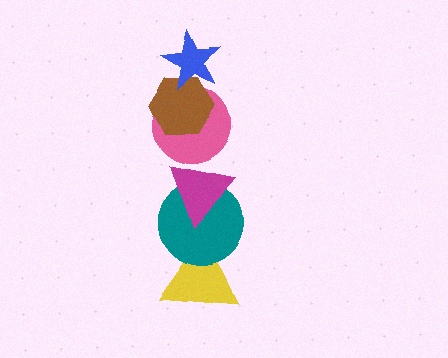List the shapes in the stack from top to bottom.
From top to bottom: the blue star, the brown hexagon, the pink circle, the magenta triangle, the teal circle, the yellow triangle.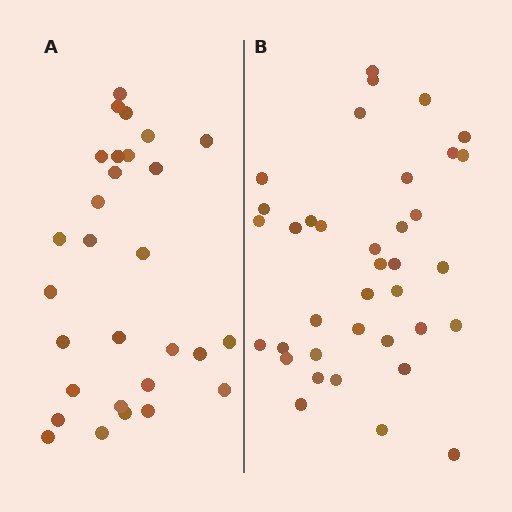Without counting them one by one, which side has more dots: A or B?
Region B (the right region) has more dots.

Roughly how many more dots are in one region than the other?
Region B has roughly 8 or so more dots than region A.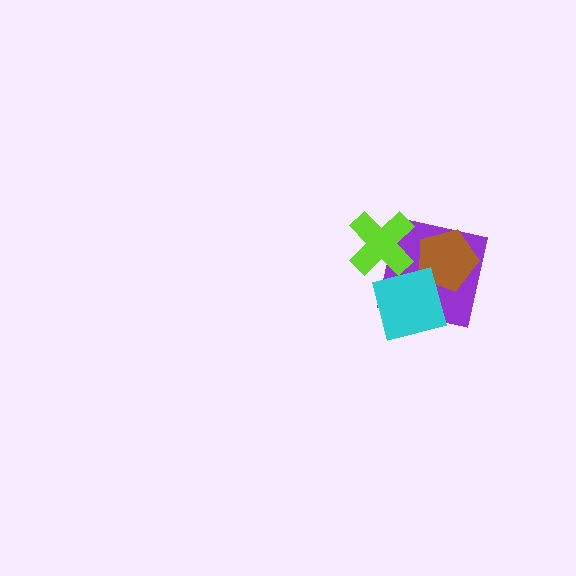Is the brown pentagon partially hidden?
Yes, it is partially covered by another shape.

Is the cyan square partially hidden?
No, no other shape covers it.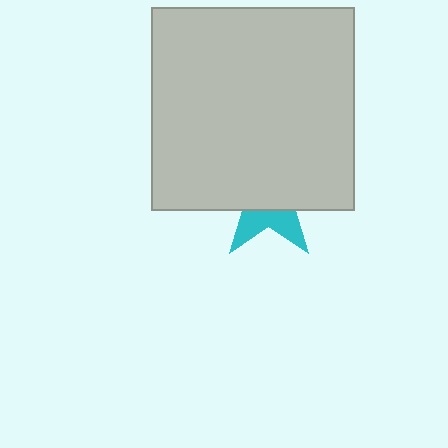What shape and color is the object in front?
The object in front is a light gray square.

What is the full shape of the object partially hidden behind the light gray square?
The partially hidden object is a cyan star.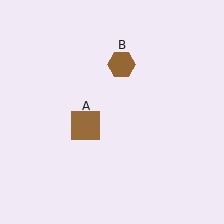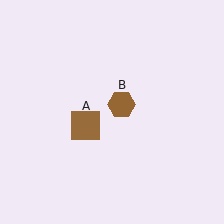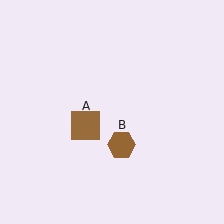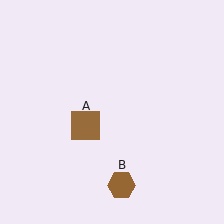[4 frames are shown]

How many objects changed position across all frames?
1 object changed position: brown hexagon (object B).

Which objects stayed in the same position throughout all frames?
Brown square (object A) remained stationary.